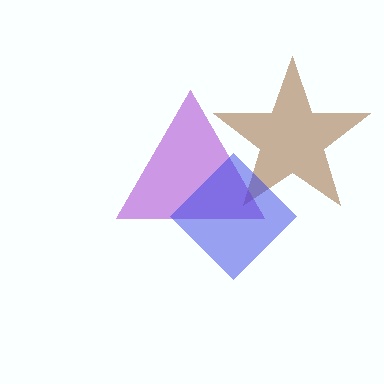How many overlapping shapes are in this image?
There are 3 overlapping shapes in the image.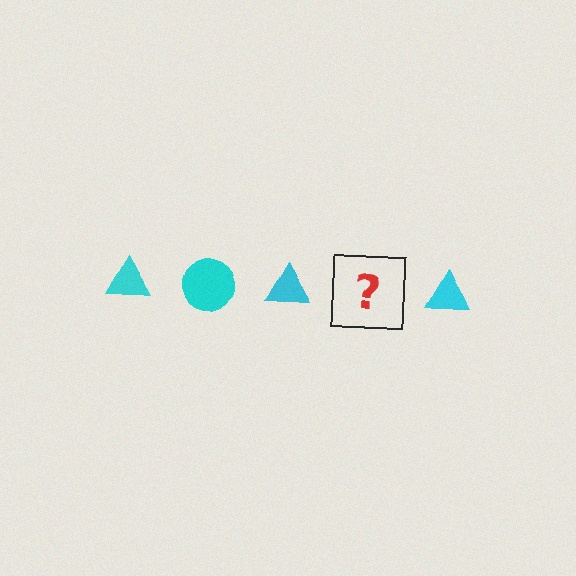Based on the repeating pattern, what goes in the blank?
The blank should be a cyan circle.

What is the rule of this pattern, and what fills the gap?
The rule is that the pattern cycles through triangle, circle shapes in cyan. The gap should be filled with a cyan circle.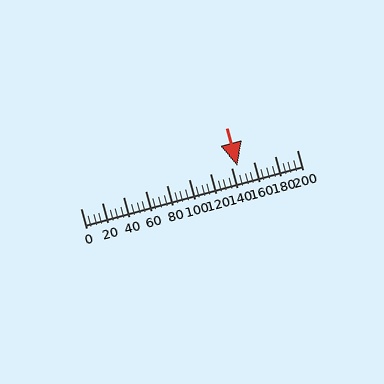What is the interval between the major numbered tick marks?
The major tick marks are spaced 20 units apart.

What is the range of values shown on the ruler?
The ruler shows values from 0 to 200.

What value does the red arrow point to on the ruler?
The red arrow points to approximately 145.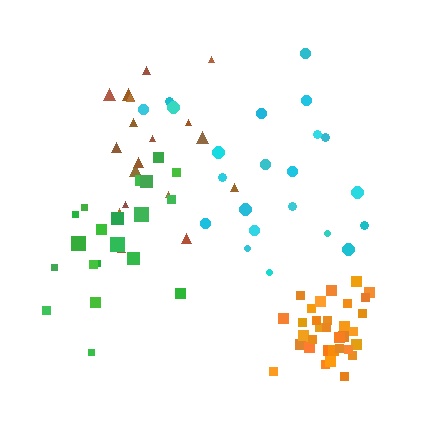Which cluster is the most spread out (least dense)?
Brown.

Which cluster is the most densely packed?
Orange.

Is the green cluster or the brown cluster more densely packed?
Green.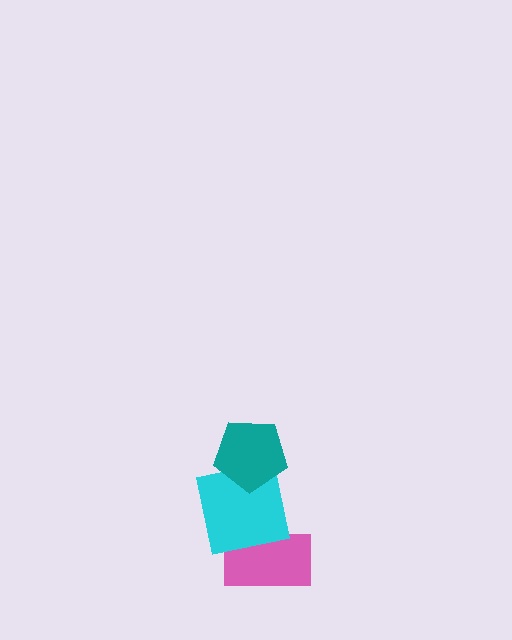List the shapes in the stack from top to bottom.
From top to bottom: the teal pentagon, the cyan square, the pink rectangle.